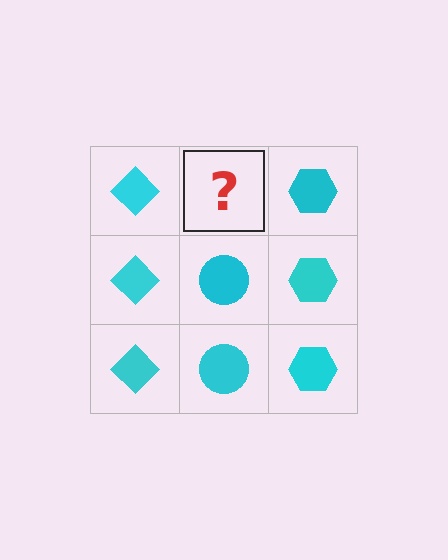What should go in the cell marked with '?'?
The missing cell should contain a cyan circle.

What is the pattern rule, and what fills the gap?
The rule is that each column has a consistent shape. The gap should be filled with a cyan circle.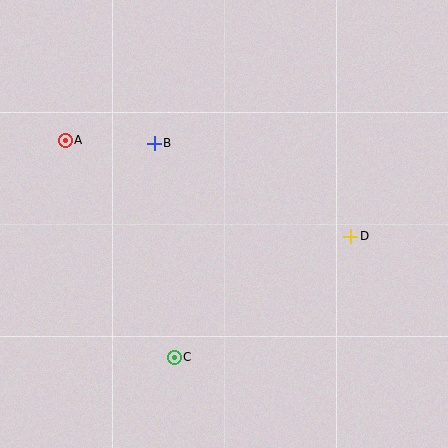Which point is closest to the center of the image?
Point B at (154, 143) is closest to the center.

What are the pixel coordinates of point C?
Point C is at (174, 357).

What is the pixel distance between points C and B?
The distance between C and B is 215 pixels.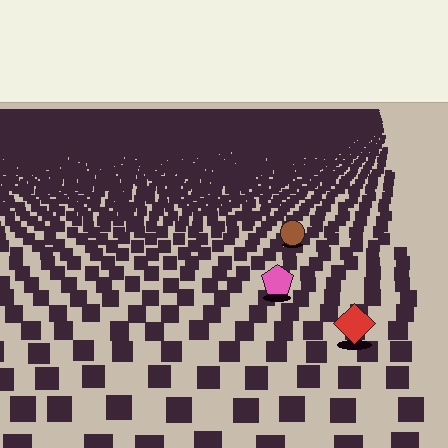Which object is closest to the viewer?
The red diamond is closest. The texture marks near it are larger and more spread out.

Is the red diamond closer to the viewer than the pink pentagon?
Yes. The red diamond is closer — you can tell from the texture gradient: the ground texture is coarser near it.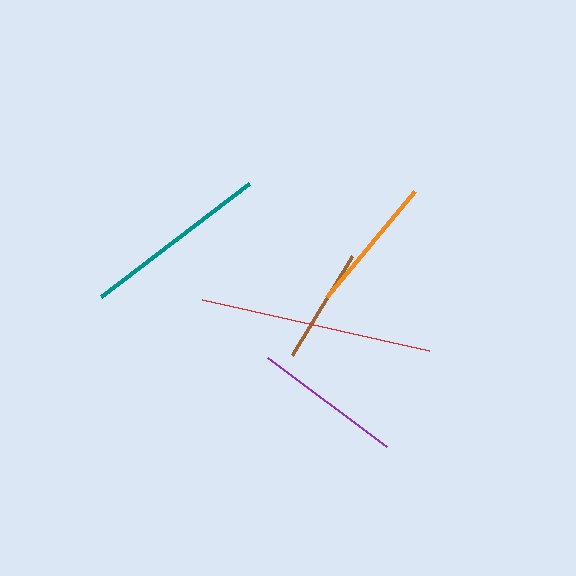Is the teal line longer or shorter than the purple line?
The teal line is longer than the purple line.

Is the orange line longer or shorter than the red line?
The red line is longer than the orange line.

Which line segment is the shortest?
The brown line is the shortest at approximately 115 pixels.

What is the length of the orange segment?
The orange segment is approximately 138 pixels long.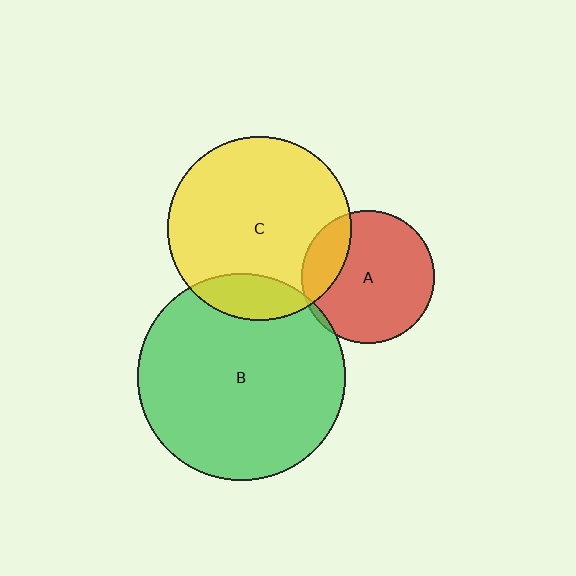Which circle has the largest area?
Circle B (green).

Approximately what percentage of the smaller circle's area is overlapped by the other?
Approximately 20%.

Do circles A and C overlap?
Yes.